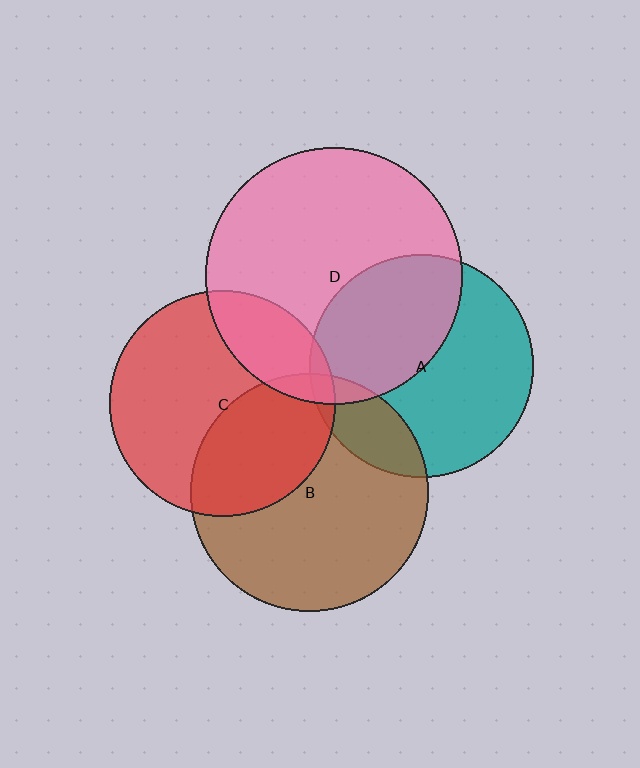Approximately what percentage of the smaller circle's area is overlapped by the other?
Approximately 5%.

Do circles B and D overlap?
Yes.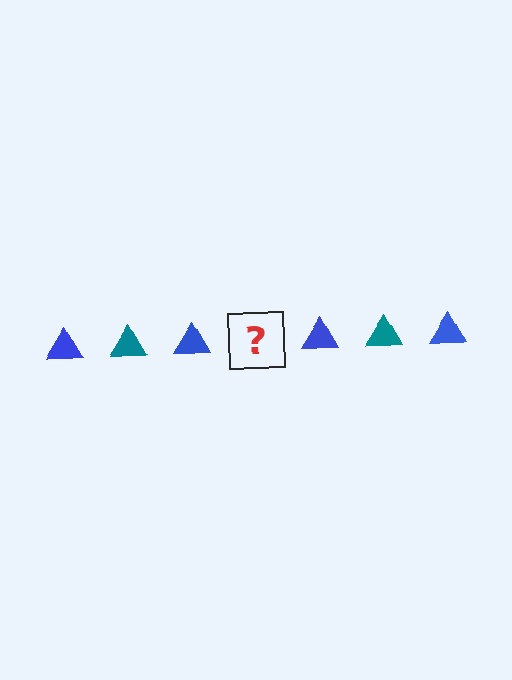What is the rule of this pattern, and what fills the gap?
The rule is that the pattern cycles through blue, teal triangles. The gap should be filled with a teal triangle.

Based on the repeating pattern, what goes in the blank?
The blank should be a teal triangle.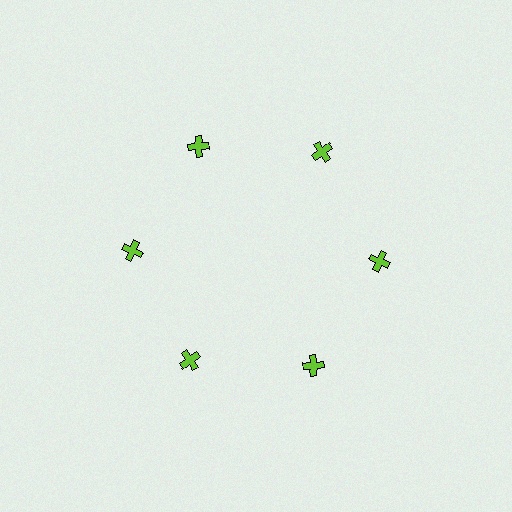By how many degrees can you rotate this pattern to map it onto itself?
The pattern maps onto itself every 60 degrees of rotation.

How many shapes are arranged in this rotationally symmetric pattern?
There are 6 shapes, arranged in 6 groups of 1.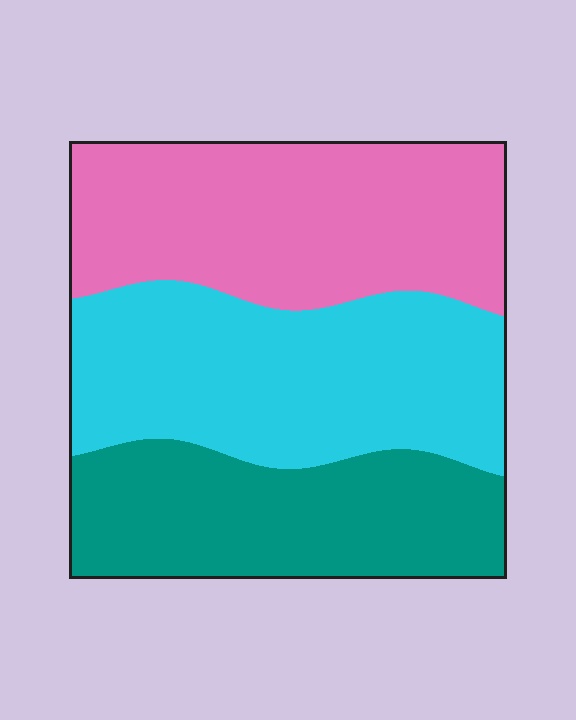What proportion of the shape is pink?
Pink covers around 35% of the shape.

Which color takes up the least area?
Teal, at roughly 30%.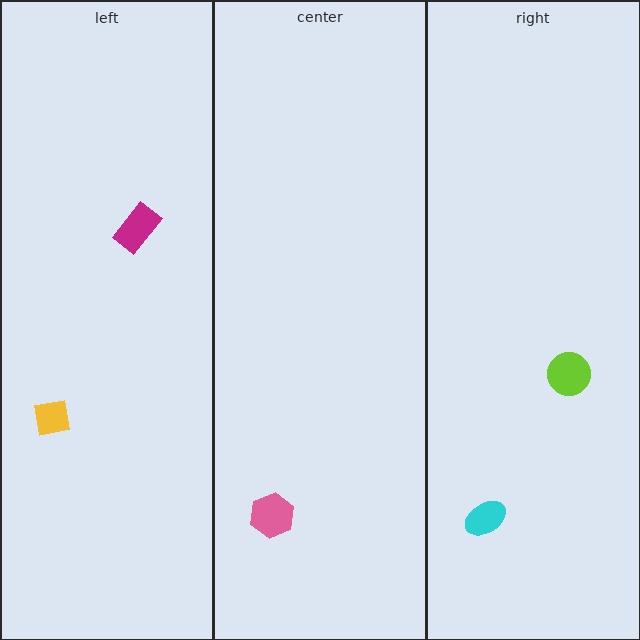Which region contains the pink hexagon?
The center region.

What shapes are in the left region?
The yellow square, the magenta rectangle.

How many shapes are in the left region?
2.